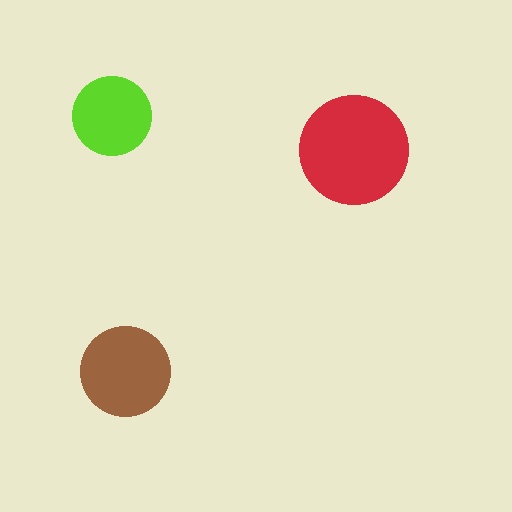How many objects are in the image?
There are 3 objects in the image.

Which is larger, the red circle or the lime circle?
The red one.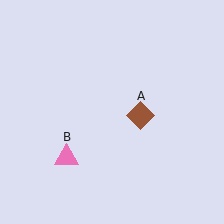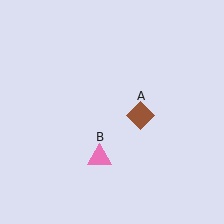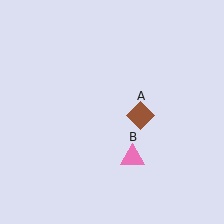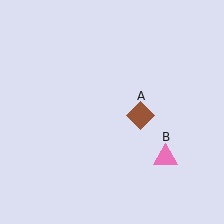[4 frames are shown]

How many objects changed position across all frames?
1 object changed position: pink triangle (object B).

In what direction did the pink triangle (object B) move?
The pink triangle (object B) moved right.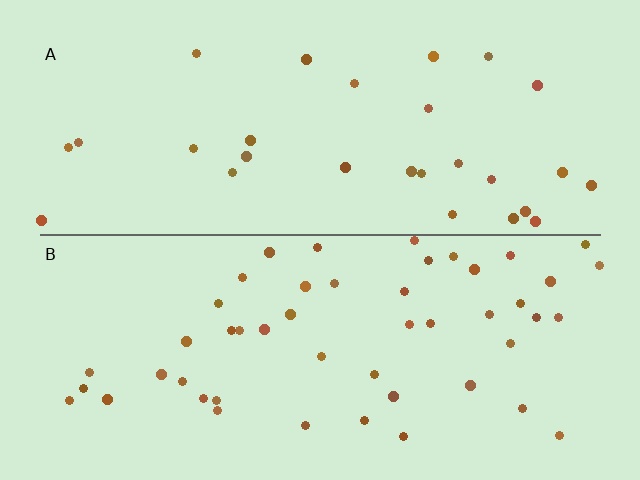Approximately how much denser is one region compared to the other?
Approximately 1.7× — region B over region A.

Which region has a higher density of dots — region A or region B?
B (the bottom).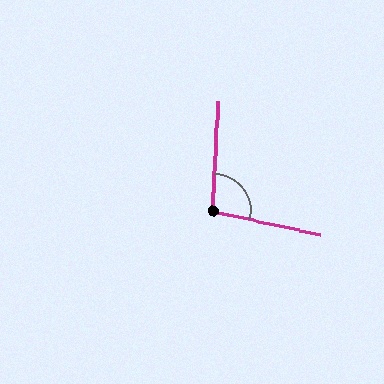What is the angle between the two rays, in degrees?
Approximately 99 degrees.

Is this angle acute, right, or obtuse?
It is obtuse.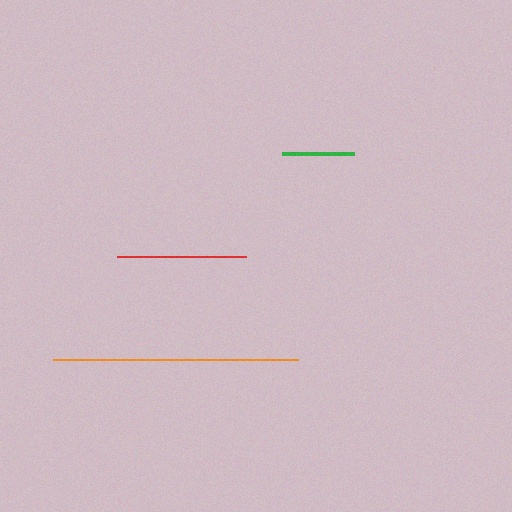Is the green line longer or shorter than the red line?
The red line is longer than the green line.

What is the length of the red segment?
The red segment is approximately 128 pixels long.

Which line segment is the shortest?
The green line is the shortest at approximately 73 pixels.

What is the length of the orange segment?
The orange segment is approximately 244 pixels long.